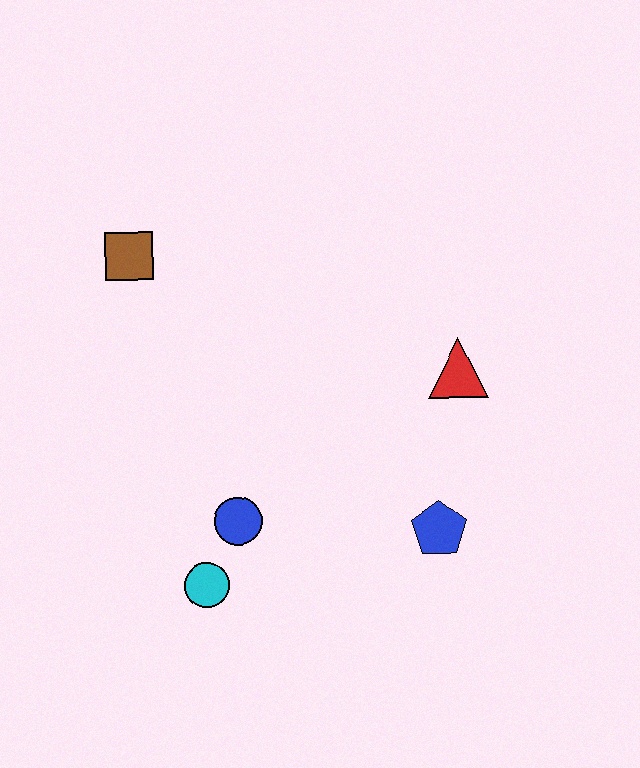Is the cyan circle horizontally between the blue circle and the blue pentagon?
No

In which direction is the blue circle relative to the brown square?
The blue circle is below the brown square.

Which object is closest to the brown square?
The blue circle is closest to the brown square.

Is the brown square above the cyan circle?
Yes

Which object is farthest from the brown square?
The blue pentagon is farthest from the brown square.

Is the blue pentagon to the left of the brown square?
No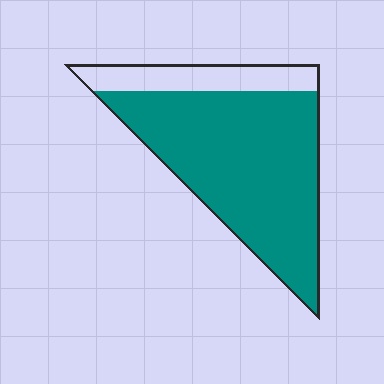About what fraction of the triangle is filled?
About four fifths (4/5).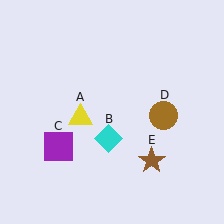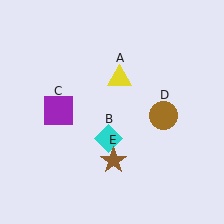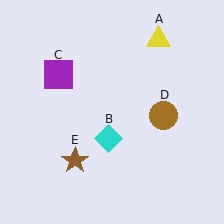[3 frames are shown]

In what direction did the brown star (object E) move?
The brown star (object E) moved left.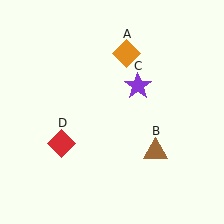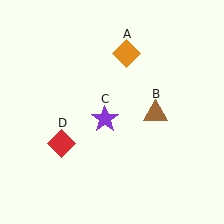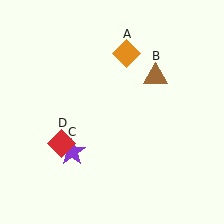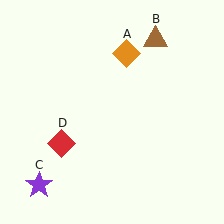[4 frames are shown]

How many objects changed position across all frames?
2 objects changed position: brown triangle (object B), purple star (object C).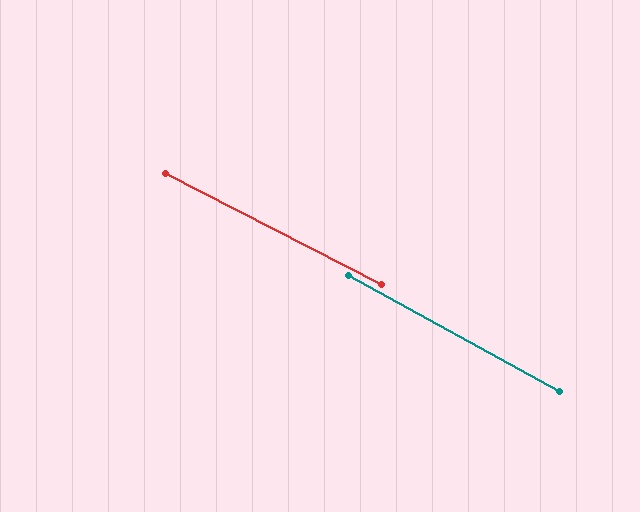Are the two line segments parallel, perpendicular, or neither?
Parallel — their directions differ by only 1.5°.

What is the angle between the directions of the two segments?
Approximately 2 degrees.